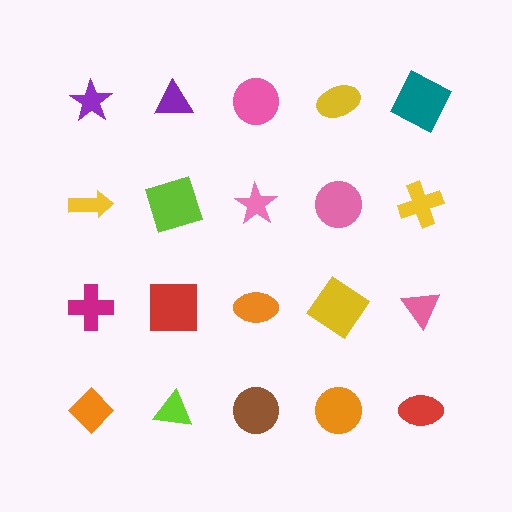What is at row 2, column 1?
A yellow arrow.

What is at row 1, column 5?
A teal square.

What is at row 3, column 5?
A pink triangle.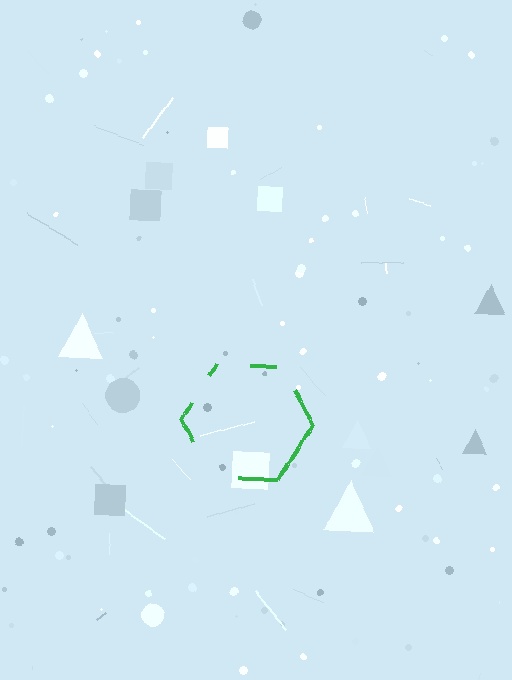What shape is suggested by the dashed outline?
The dashed outline suggests a hexagon.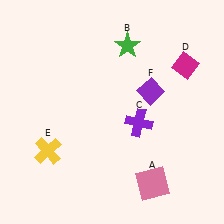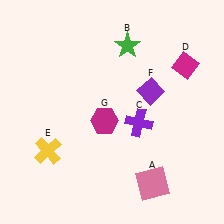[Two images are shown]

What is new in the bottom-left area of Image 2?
A magenta hexagon (G) was added in the bottom-left area of Image 2.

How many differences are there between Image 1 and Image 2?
There is 1 difference between the two images.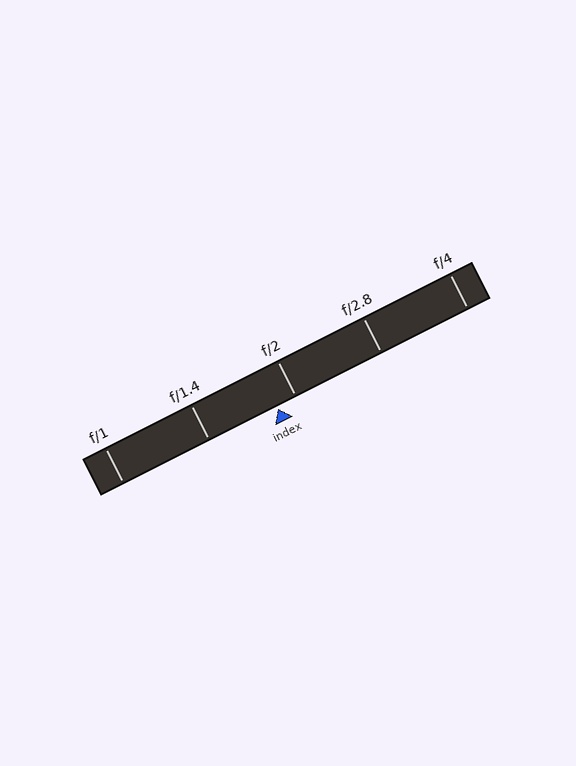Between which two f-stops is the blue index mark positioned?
The index mark is between f/1.4 and f/2.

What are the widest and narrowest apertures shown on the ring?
The widest aperture shown is f/1 and the narrowest is f/4.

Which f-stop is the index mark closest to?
The index mark is closest to f/2.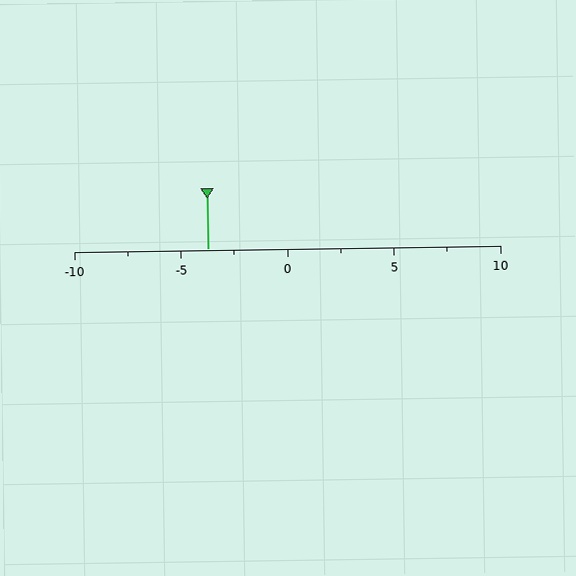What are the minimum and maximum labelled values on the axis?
The axis runs from -10 to 10.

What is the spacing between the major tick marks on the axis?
The major ticks are spaced 5 apart.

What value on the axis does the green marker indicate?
The marker indicates approximately -3.8.